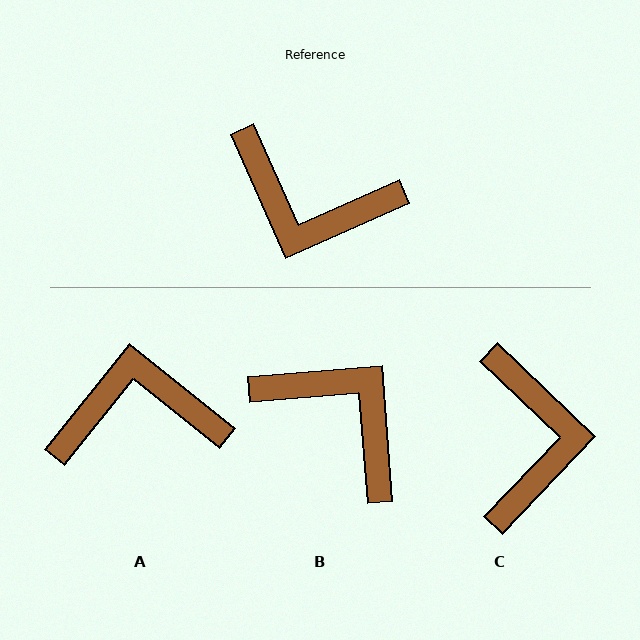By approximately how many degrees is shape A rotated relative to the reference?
Approximately 153 degrees clockwise.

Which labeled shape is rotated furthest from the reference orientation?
B, about 160 degrees away.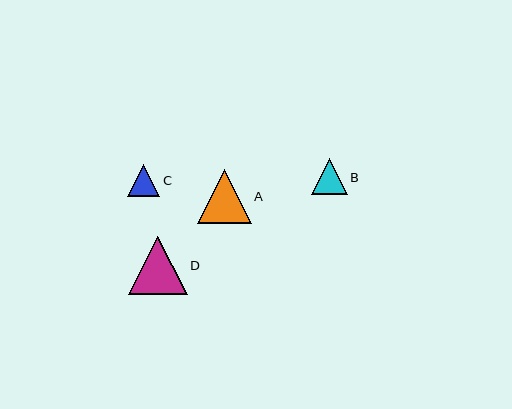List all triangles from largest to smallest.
From largest to smallest: D, A, B, C.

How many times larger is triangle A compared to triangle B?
Triangle A is approximately 1.5 times the size of triangle B.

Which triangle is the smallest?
Triangle C is the smallest with a size of approximately 32 pixels.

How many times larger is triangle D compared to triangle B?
Triangle D is approximately 1.7 times the size of triangle B.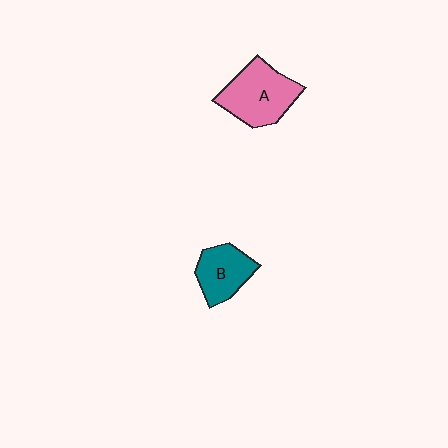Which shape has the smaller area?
Shape B (teal).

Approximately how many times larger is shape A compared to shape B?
Approximately 1.4 times.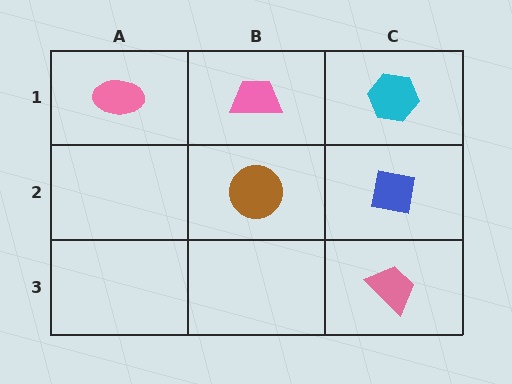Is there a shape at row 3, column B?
No, that cell is empty.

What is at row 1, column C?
A cyan hexagon.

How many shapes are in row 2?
2 shapes.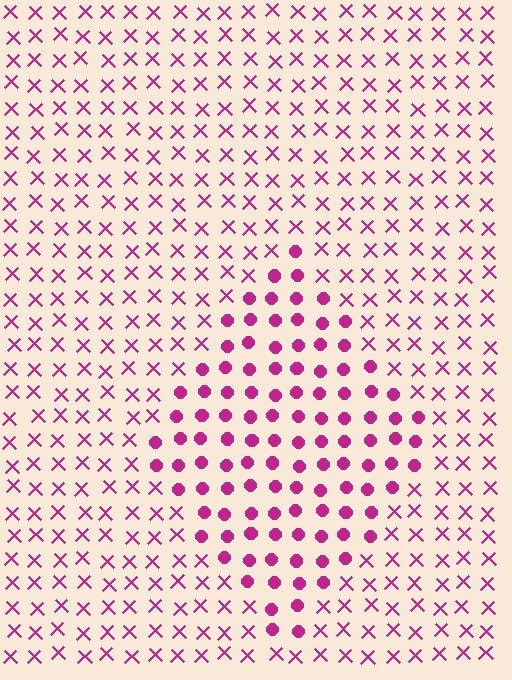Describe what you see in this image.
The image is filled with small magenta elements arranged in a uniform grid. A diamond-shaped region contains circles, while the surrounding area contains X marks. The boundary is defined purely by the change in element shape.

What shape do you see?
I see a diamond.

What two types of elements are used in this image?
The image uses circles inside the diamond region and X marks outside it.